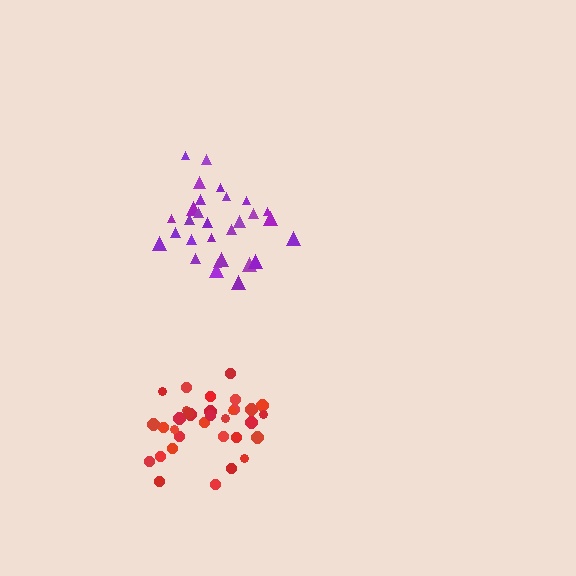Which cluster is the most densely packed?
Purple.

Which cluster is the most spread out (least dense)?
Red.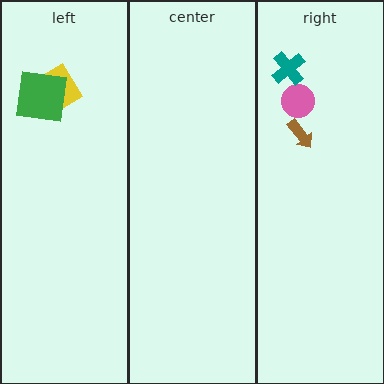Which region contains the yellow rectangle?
The left region.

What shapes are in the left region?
The yellow rectangle, the green square.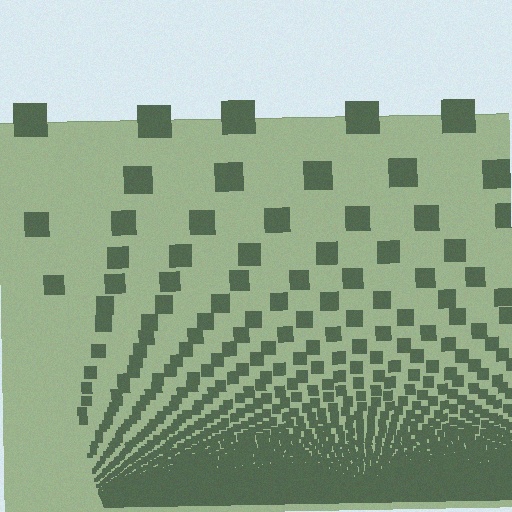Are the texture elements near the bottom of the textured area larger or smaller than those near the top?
Smaller. The gradient is inverted — elements near the bottom are smaller and denser.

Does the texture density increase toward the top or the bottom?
Density increases toward the bottom.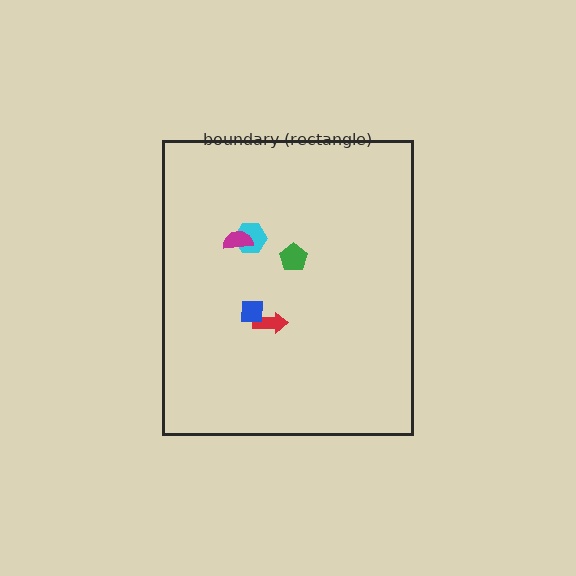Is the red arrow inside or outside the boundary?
Inside.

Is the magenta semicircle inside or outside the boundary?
Inside.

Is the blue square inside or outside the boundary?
Inside.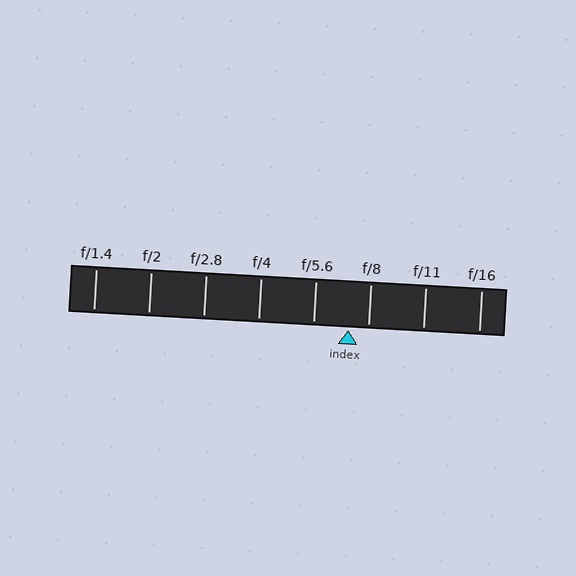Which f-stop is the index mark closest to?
The index mark is closest to f/8.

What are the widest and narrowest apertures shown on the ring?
The widest aperture shown is f/1.4 and the narrowest is f/16.